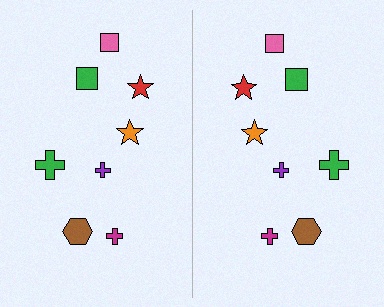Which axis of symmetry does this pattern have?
The pattern has a vertical axis of symmetry running through the center of the image.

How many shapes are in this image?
There are 16 shapes in this image.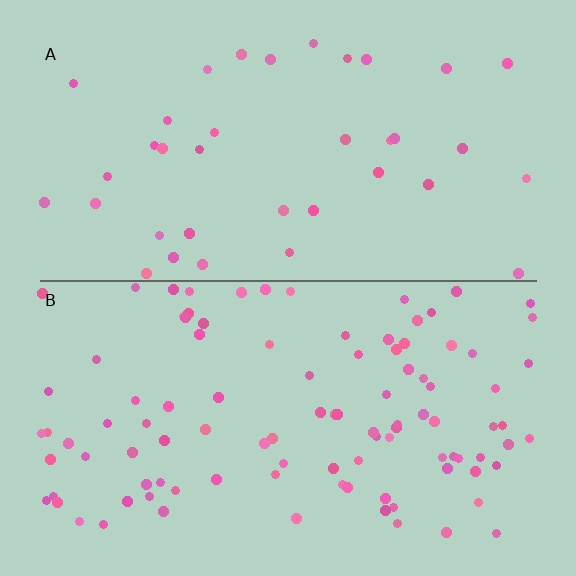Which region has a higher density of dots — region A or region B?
B (the bottom).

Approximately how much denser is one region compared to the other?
Approximately 2.8× — region B over region A.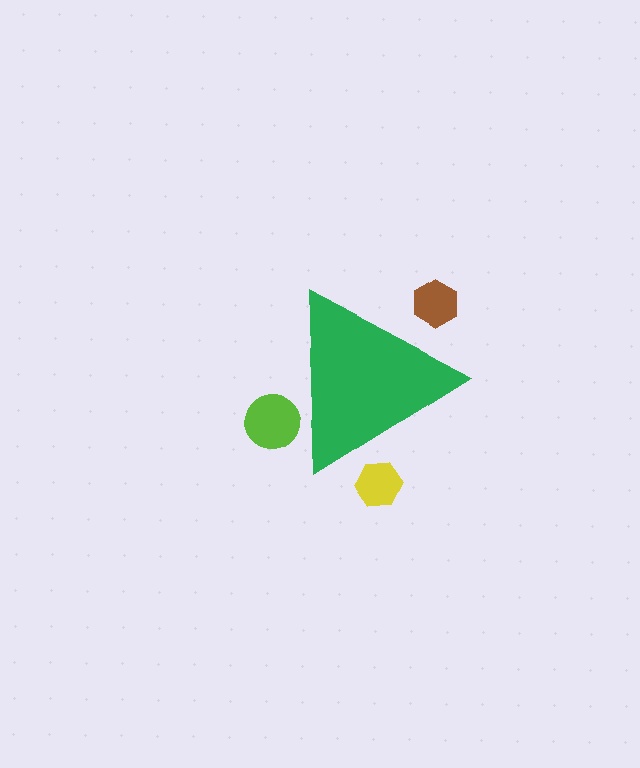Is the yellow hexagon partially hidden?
Yes, the yellow hexagon is partially hidden behind the green triangle.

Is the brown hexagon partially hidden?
Yes, the brown hexagon is partially hidden behind the green triangle.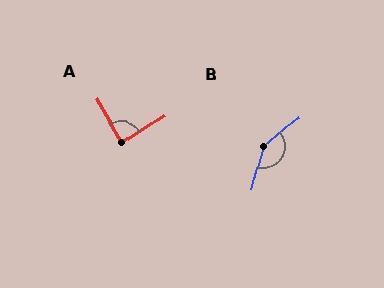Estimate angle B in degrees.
Approximately 144 degrees.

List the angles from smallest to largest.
A (88°), B (144°).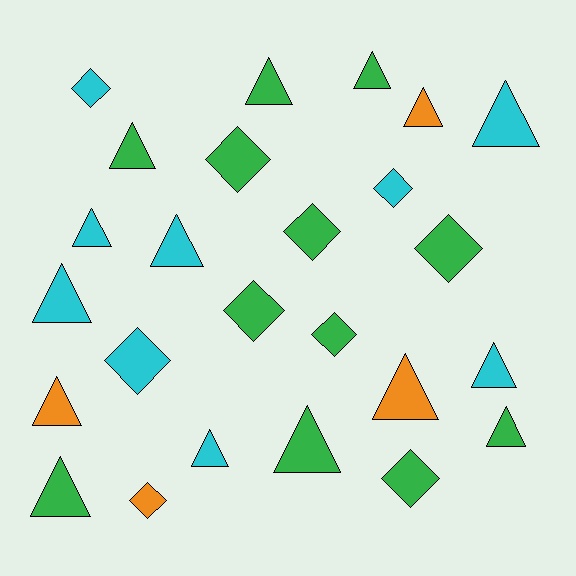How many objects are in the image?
There are 25 objects.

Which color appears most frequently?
Green, with 12 objects.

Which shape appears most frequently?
Triangle, with 15 objects.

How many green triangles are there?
There are 6 green triangles.